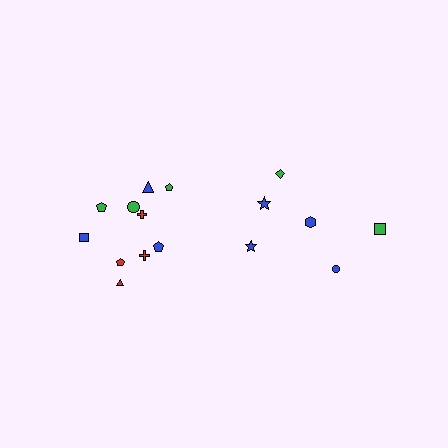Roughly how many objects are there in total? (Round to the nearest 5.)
Roughly 15 objects in total.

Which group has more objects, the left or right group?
The left group.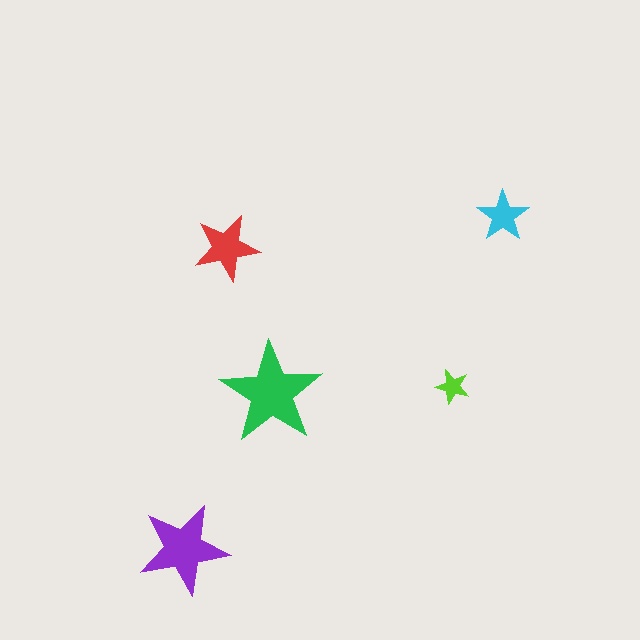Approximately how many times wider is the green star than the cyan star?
About 2 times wider.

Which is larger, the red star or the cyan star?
The red one.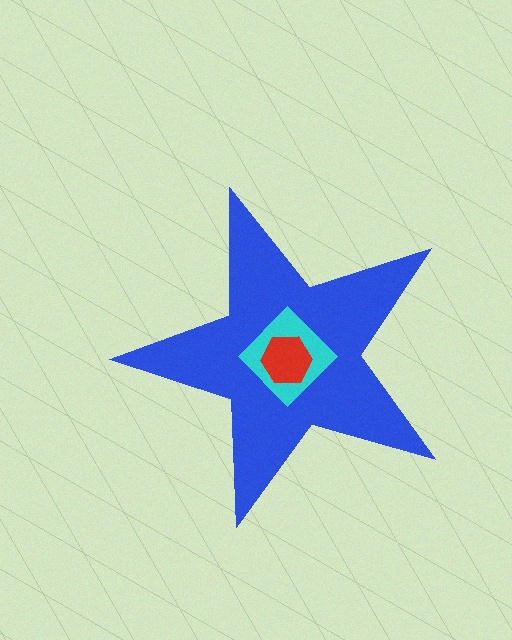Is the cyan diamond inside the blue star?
Yes.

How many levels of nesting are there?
3.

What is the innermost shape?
The red hexagon.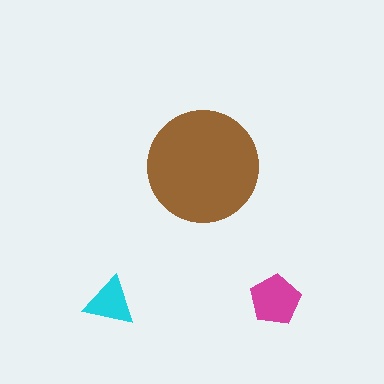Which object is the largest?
The brown circle.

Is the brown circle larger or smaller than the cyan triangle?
Larger.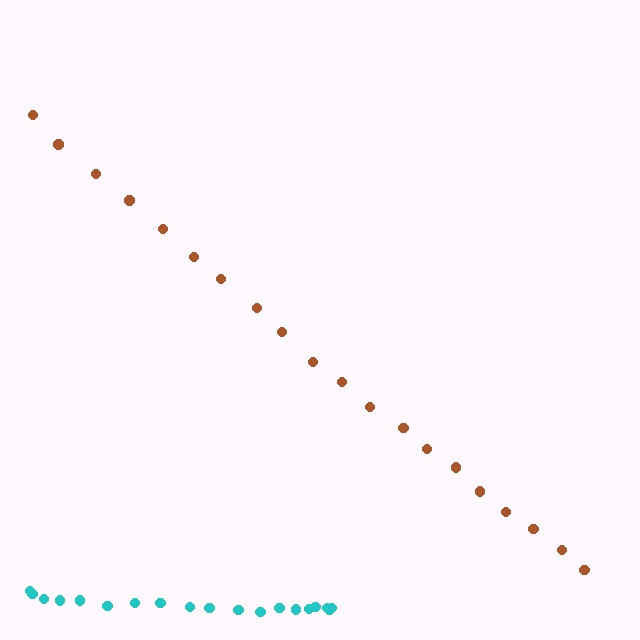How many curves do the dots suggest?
There are 2 distinct paths.